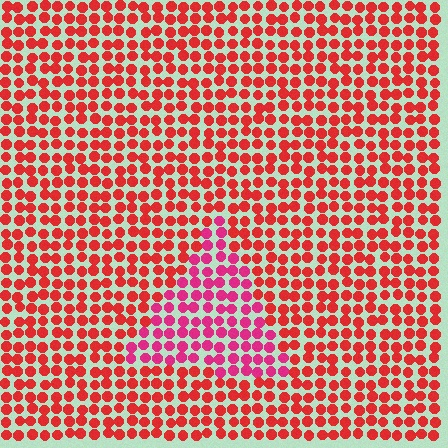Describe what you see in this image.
The image is filled with small red elements in a uniform arrangement. A triangle-shaped region is visible where the elements are tinted to a slightly different hue, forming a subtle color boundary.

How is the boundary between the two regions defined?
The boundary is defined purely by a slight shift in hue (about 30 degrees). Spacing, size, and orientation are identical on both sides.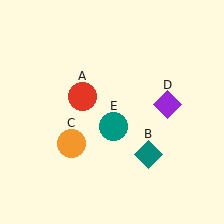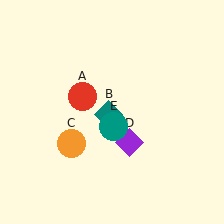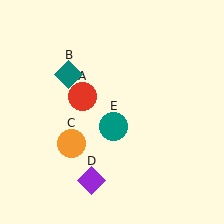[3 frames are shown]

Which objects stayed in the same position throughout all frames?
Red circle (object A) and orange circle (object C) and teal circle (object E) remained stationary.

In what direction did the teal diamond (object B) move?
The teal diamond (object B) moved up and to the left.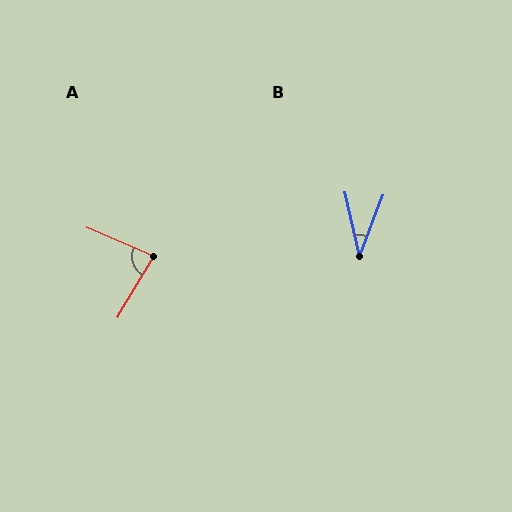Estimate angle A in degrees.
Approximately 82 degrees.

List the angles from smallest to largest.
B (33°), A (82°).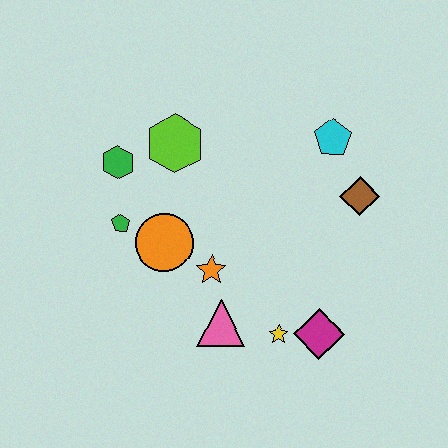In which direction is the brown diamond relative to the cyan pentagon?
The brown diamond is below the cyan pentagon.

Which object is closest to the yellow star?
The magenta diamond is closest to the yellow star.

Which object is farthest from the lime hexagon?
The magenta diamond is farthest from the lime hexagon.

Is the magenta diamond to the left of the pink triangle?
No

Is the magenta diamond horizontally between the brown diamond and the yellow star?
Yes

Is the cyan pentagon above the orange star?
Yes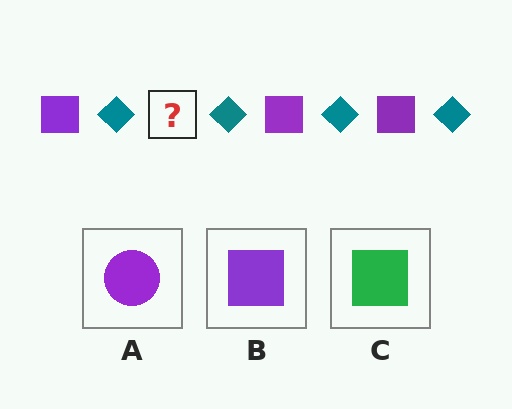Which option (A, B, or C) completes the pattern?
B.